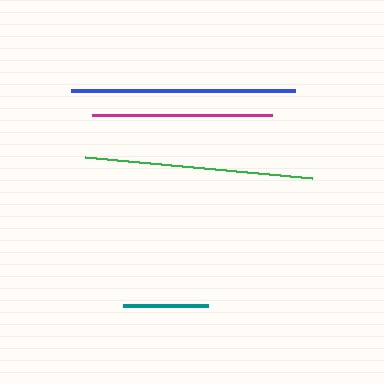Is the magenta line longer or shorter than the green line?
The green line is longer than the magenta line.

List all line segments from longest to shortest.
From longest to shortest: green, blue, magenta, teal.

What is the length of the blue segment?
The blue segment is approximately 224 pixels long.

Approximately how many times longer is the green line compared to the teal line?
The green line is approximately 2.7 times the length of the teal line.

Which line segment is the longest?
The green line is the longest at approximately 228 pixels.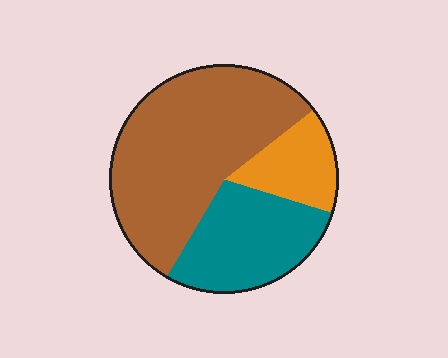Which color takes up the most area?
Brown, at roughly 55%.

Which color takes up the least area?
Orange, at roughly 15%.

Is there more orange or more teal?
Teal.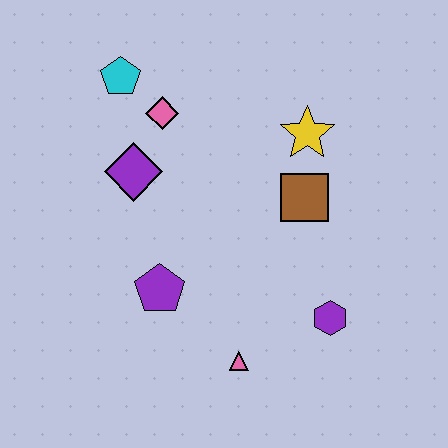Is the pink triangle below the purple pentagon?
Yes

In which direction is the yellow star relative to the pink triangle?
The yellow star is above the pink triangle.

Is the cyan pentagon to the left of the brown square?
Yes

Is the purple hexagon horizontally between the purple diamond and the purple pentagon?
No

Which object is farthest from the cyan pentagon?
The purple hexagon is farthest from the cyan pentagon.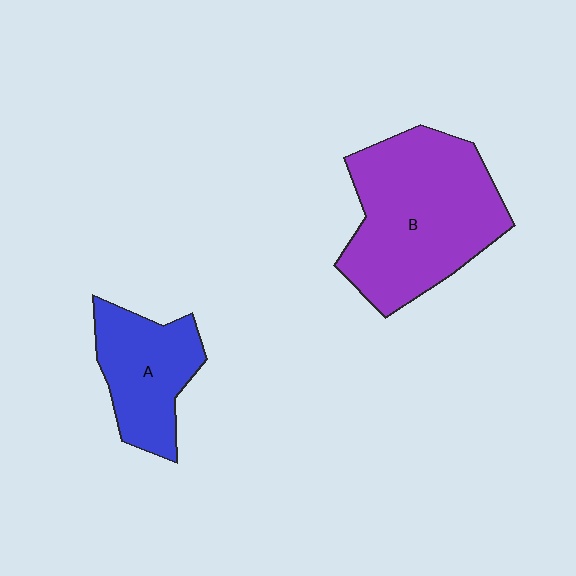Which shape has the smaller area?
Shape A (blue).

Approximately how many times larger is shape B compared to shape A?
Approximately 1.9 times.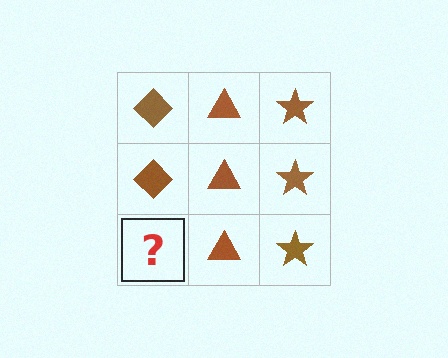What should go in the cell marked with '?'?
The missing cell should contain a brown diamond.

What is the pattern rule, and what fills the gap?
The rule is that each column has a consistent shape. The gap should be filled with a brown diamond.